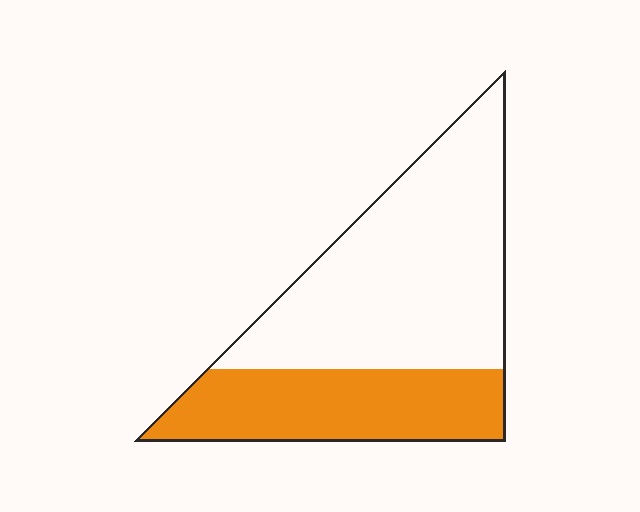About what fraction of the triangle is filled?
About one third (1/3).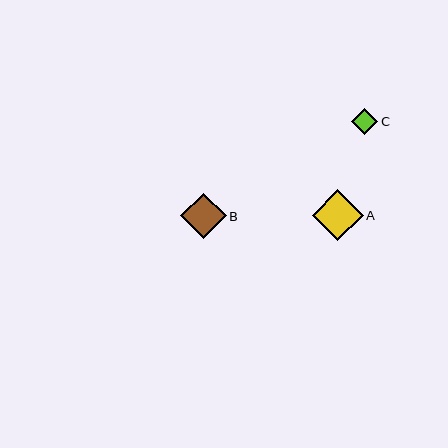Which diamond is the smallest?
Diamond C is the smallest with a size of approximately 26 pixels.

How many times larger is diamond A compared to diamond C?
Diamond A is approximately 2.0 times the size of diamond C.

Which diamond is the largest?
Diamond A is the largest with a size of approximately 51 pixels.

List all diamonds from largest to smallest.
From largest to smallest: A, B, C.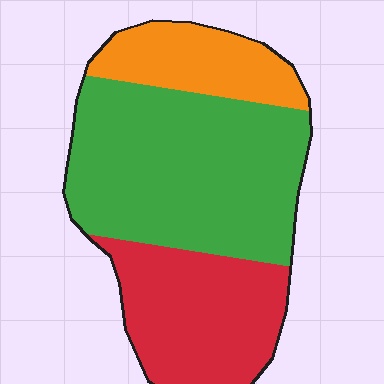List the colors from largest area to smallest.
From largest to smallest: green, red, orange.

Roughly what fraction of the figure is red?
Red takes up about one third (1/3) of the figure.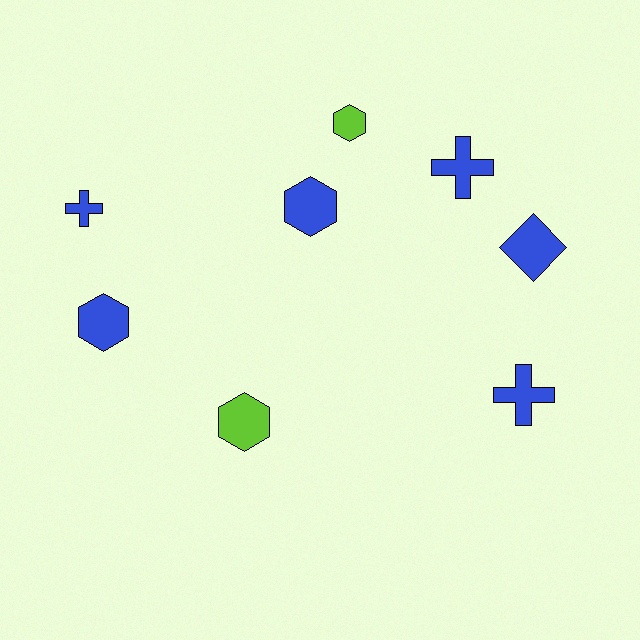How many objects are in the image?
There are 8 objects.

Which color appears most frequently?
Blue, with 6 objects.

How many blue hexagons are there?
There are 2 blue hexagons.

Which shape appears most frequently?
Hexagon, with 4 objects.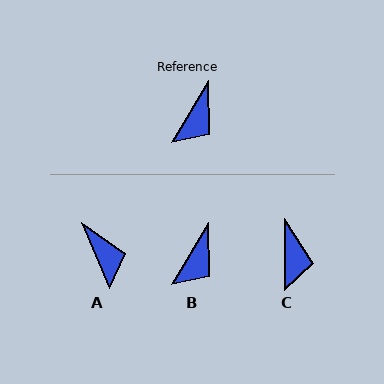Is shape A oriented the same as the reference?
No, it is off by about 53 degrees.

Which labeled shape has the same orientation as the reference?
B.